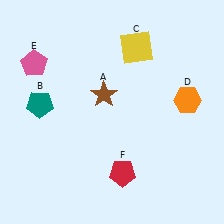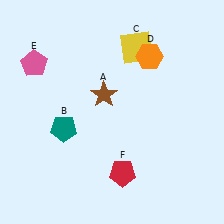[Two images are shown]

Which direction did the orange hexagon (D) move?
The orange hexagon (D) moved up.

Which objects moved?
The objects that moved are: the teal pentagon (B), the orange hexagon (D).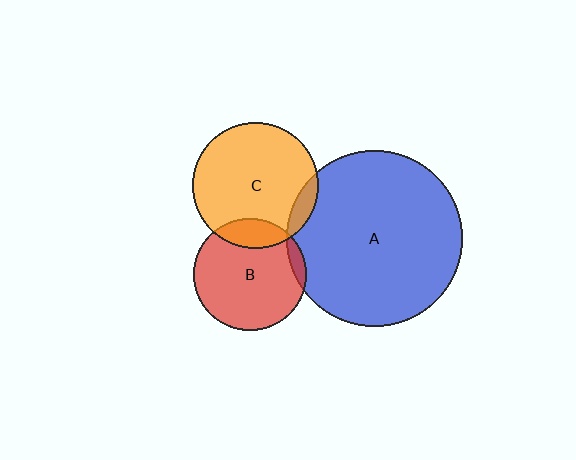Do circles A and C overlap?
Yes.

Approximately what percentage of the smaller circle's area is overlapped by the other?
Approximately 10%.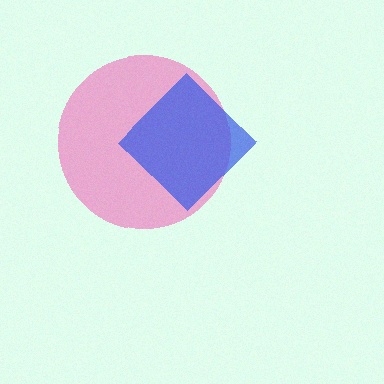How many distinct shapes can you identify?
There are 2 distinct shapes: a pink circle, a blue diamond.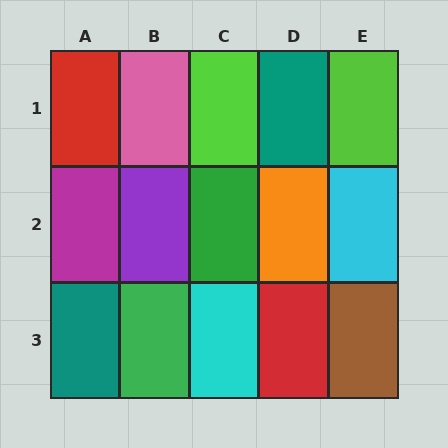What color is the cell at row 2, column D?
Orange.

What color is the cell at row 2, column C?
Green.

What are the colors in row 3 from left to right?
Teal, green, cyan, red, brown.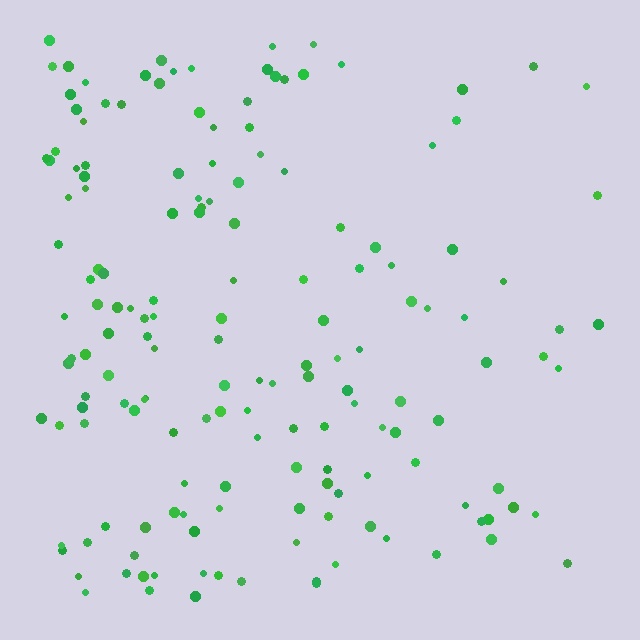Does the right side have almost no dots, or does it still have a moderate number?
Still a moderate number, just noticeably fewer than the left.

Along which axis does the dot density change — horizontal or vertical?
Horizontal.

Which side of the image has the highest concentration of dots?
The left.